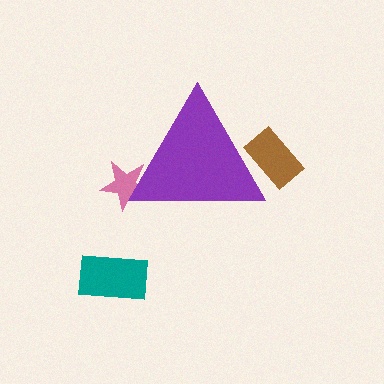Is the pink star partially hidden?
Yes, the pink star is partially hidden behind the purple triangle.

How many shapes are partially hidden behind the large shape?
2 shapes are partially hidden.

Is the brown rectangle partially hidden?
Yes, the brown rectangle is partially hidden behind the purple triangle.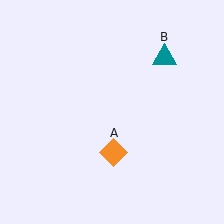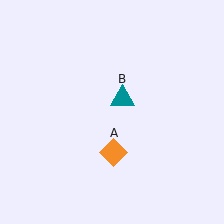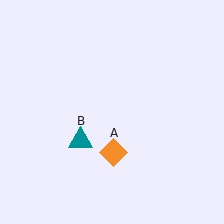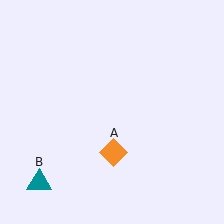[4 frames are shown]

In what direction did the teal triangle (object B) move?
The teal triangle (object B) moved down and to the left.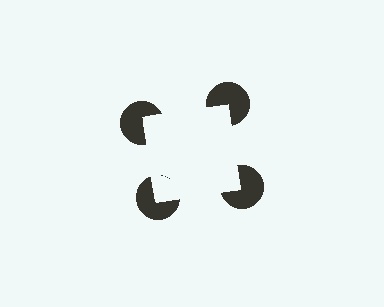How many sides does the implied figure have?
4 sides.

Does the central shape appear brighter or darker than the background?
It typically appears slightly brighter than the background, even though no actual brightness change is drawn.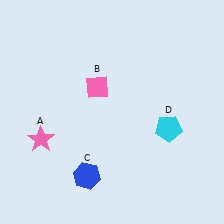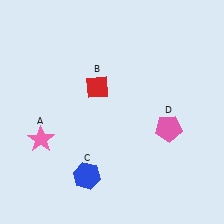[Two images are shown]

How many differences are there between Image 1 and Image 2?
There are 2 differences between the two images.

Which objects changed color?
B changed from pink to red. D changed from cyan to pink.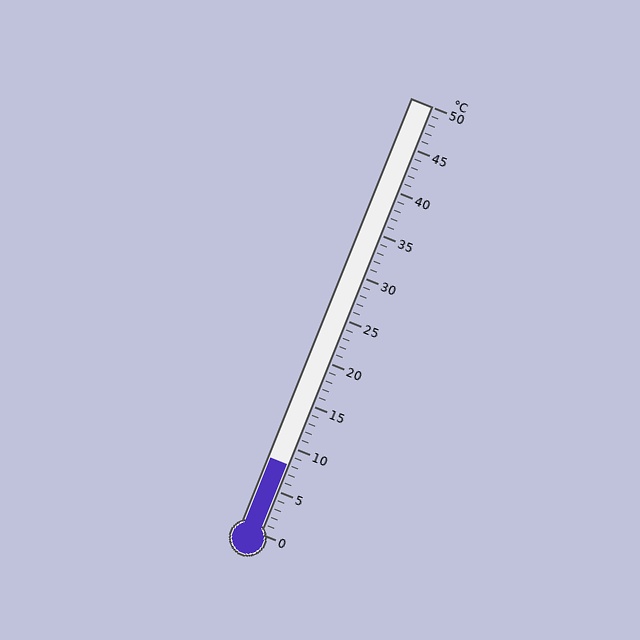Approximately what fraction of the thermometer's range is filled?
The thermometer is filled to approximately 15% of its range.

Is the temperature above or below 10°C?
The temperature is below 10°C.